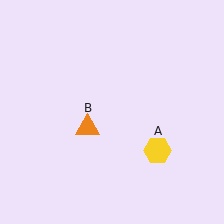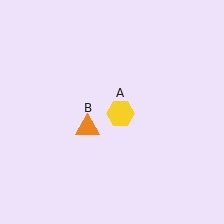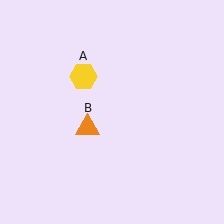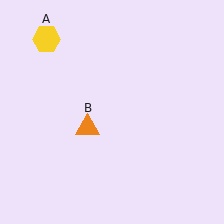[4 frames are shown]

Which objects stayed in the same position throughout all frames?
Orange triangle (object B) remained stationary.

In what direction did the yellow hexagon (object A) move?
The yellow hexagon (object A) moved up and to the left.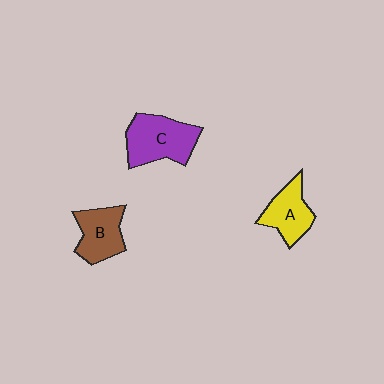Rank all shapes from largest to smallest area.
From largest to smallest: C (purple), B (brown), A (yellow).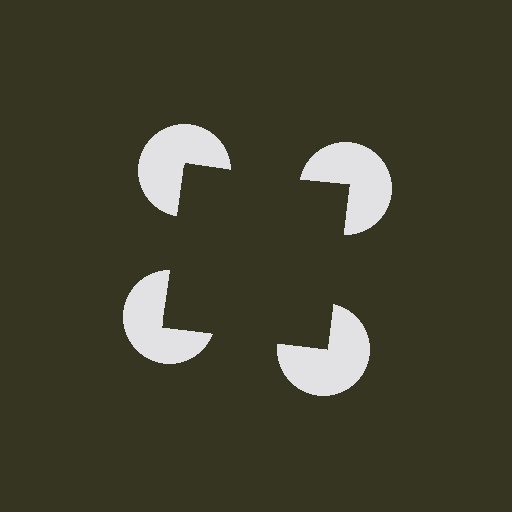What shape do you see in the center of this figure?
An illusory square — its edges are inferred from the aligned wedge cuts in the pac-man discs, not physically drawn.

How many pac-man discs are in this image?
There are 4 — one at each vertex of the illusory square.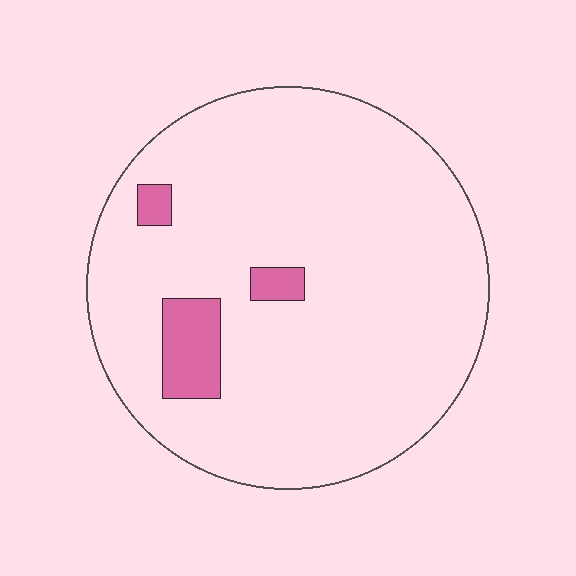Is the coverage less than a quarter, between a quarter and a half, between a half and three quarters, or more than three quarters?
Less than a quarter.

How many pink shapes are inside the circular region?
3.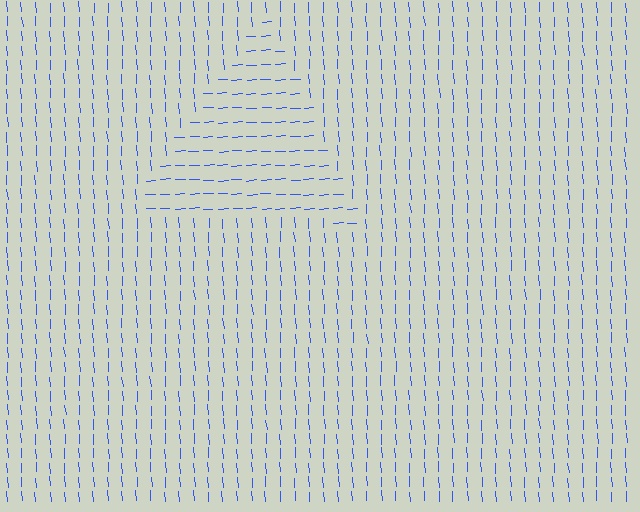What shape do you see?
I see a triangle.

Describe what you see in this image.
The image is filled with small blue line segments. A triangle region in the image has lines oriented differently from the surrounding lines, creating a visible texture boundary.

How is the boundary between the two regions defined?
The boundary is defined purely by a change in line orientation (approximately 89 degrees difference). All lines are the same color and thickness.